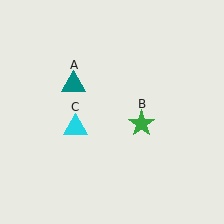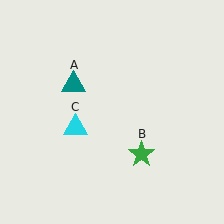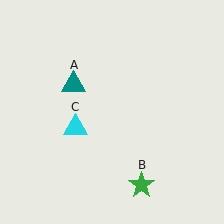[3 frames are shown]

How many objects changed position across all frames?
1 object changed position: green star (object B).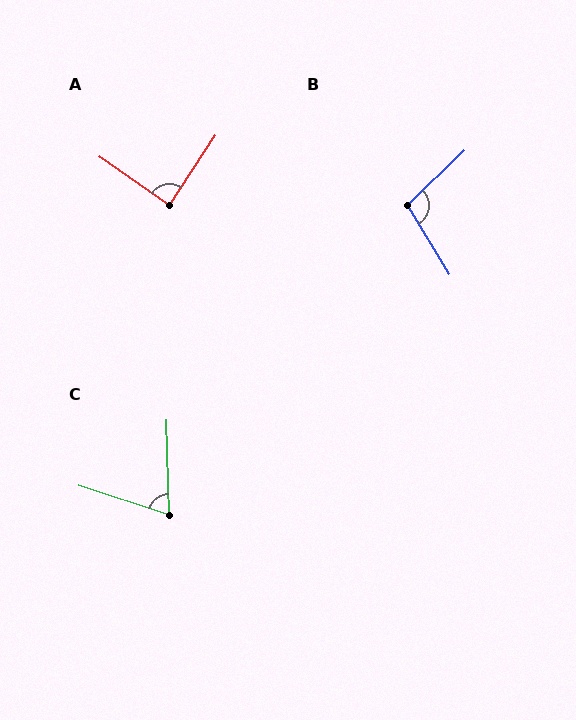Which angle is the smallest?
C, at approximately 71 degrees.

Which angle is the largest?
B, at approximately 103 degrees.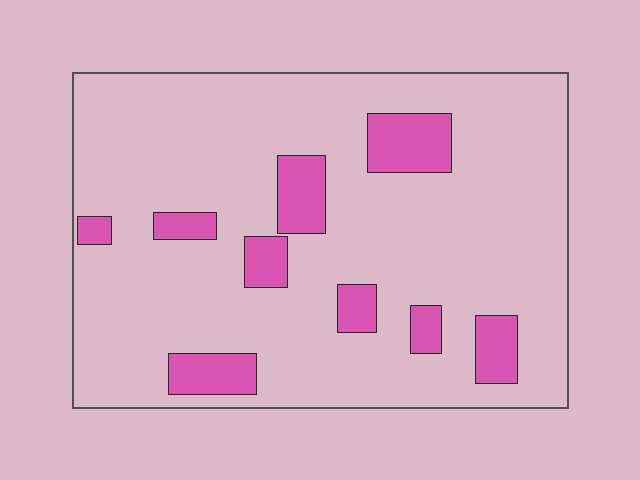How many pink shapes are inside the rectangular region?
9.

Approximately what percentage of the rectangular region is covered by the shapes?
Approximately 15%.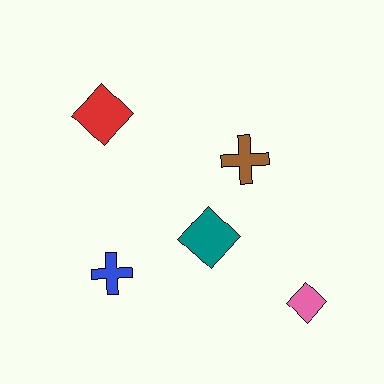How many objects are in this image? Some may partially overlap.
There are 5 objects.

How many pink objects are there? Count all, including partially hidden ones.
There is 1 pink object.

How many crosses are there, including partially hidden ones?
There are 2 crosses.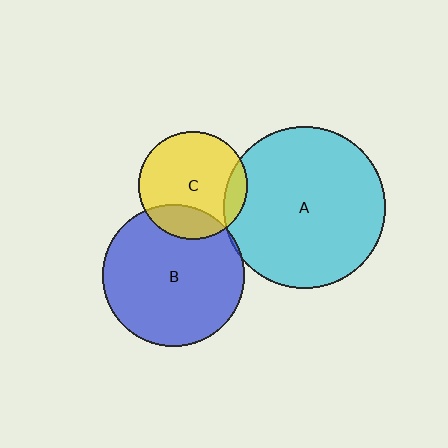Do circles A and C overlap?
Yes.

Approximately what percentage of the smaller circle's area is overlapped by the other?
Approximately 10%.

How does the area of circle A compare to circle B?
Approximately 1.3 times.